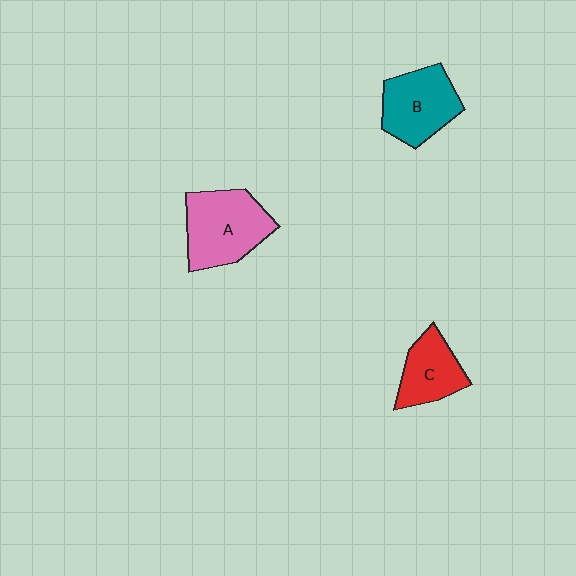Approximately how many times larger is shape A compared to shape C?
Approximately 1.5 times.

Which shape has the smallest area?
Shape C (red).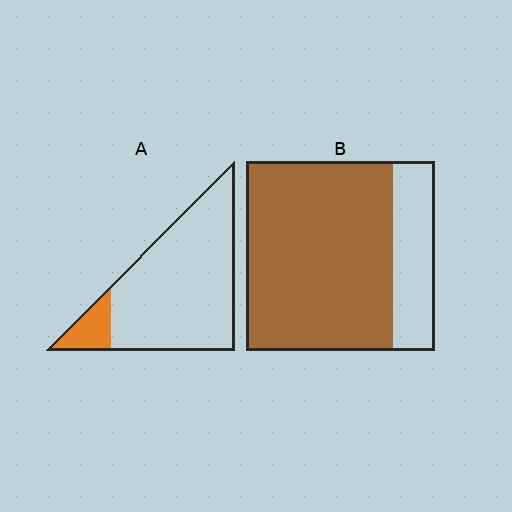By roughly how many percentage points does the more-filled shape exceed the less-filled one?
By roughly 65 percentage points (B over A).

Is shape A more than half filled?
No.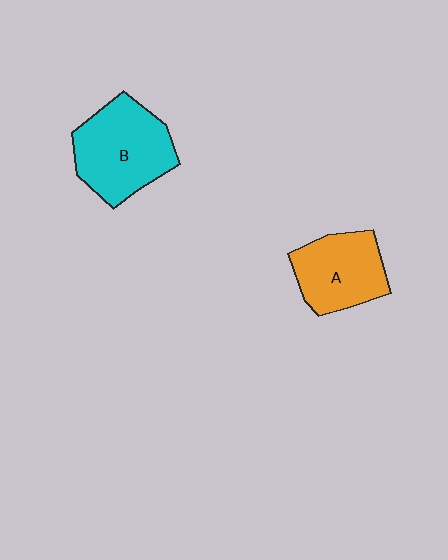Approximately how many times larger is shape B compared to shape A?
Approximately 1.3 times.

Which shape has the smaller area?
Shape A (orange).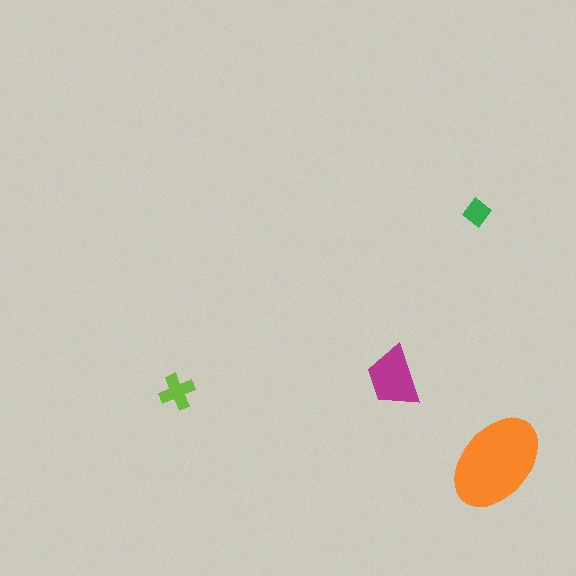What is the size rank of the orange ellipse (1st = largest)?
1st.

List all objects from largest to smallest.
The orange ellipse, the magenta trapezoid, the lime cross, the green diamond.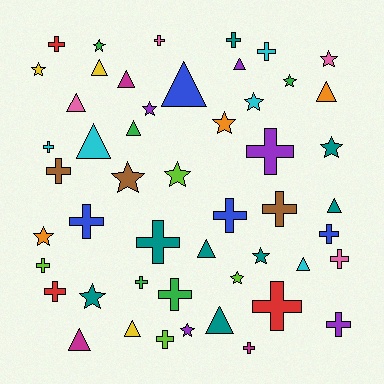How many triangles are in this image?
There are 14 triangles.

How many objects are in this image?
There are 50 objects.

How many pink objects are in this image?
There are 4 pink objects.